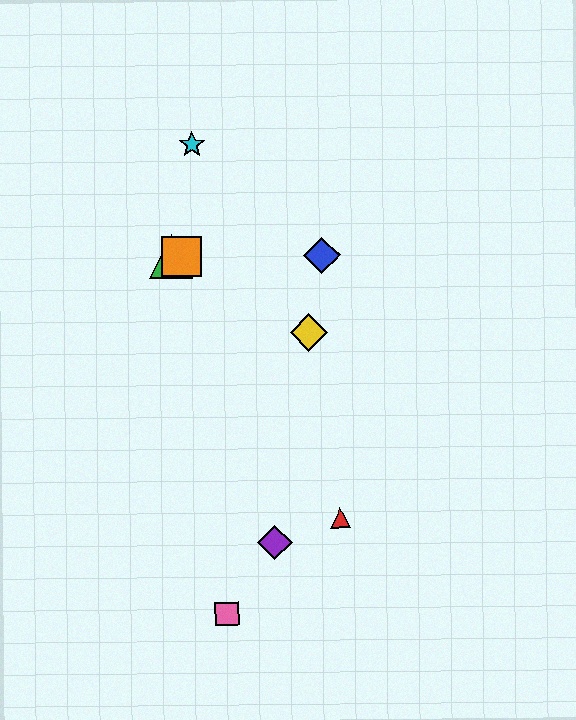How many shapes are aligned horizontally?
3 shapes (the blue diamond, the green triangle, the orange square) are aligned horizontally.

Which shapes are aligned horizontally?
The blue diamond, the green triangle, the orange square are aligned horizontally.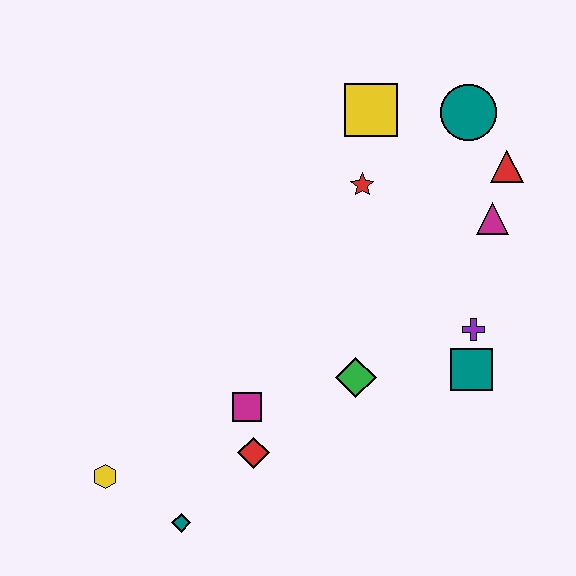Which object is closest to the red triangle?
The magenta triangle is closest to the red triangle.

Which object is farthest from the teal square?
The yellow hexagon is farthest from the teal square.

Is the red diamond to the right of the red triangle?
No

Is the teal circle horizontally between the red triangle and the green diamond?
Yes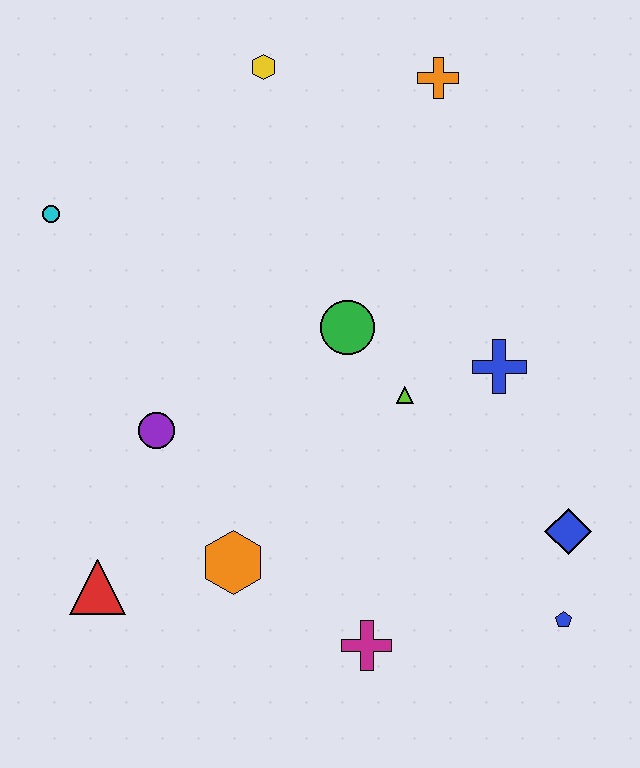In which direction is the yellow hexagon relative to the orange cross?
The yellow hexagon is to the left of the orange cross.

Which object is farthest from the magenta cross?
The yellow hexagon is farthest from the magenta cross.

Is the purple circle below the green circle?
Yes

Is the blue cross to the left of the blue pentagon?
Yes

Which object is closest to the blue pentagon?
The blue diamond is closest to the blue pentagon.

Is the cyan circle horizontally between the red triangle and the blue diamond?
No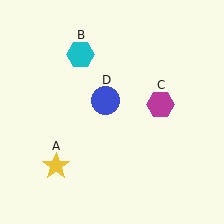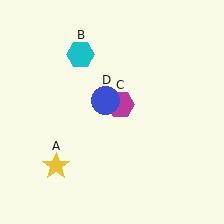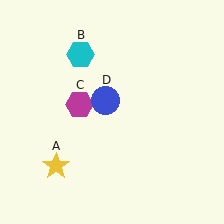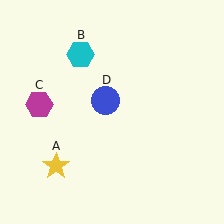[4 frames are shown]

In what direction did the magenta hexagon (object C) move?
The magenta hexagon (object C) moved left.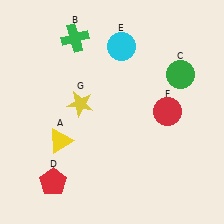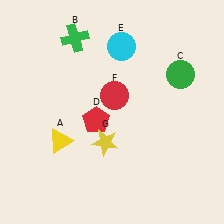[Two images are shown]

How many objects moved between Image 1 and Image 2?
3 objects moved between the two images.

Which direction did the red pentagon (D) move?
The red pentagon (D) moved up.